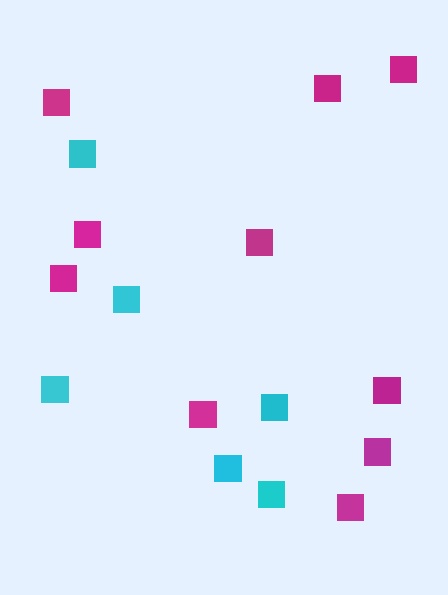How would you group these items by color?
There are 2 groups: one group of magenta squares (10) and one group of cyan squares (6).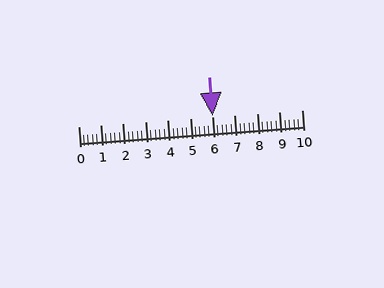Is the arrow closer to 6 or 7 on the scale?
The arrow is closer to 6.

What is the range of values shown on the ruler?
The ruler shows values from 0 to 10.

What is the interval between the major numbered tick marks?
The major tick marks are spaced 1 units apart.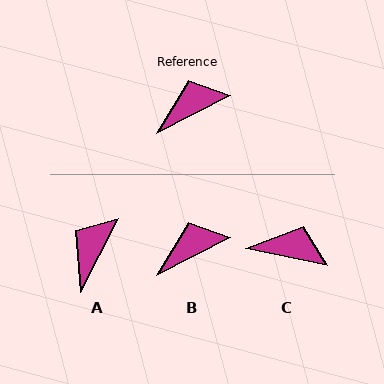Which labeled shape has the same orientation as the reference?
B.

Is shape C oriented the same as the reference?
No, it is off by about 39 degrees.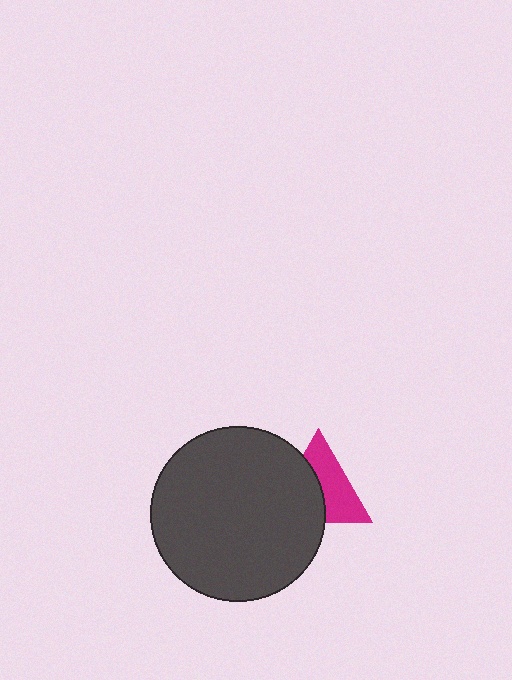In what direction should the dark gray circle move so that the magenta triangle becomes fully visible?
The dark gray circle should move left. That is the shortest direction to clear the overlap and leave the magenta triangle fully visible.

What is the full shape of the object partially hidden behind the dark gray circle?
The partially hidden object is a magenta triangle.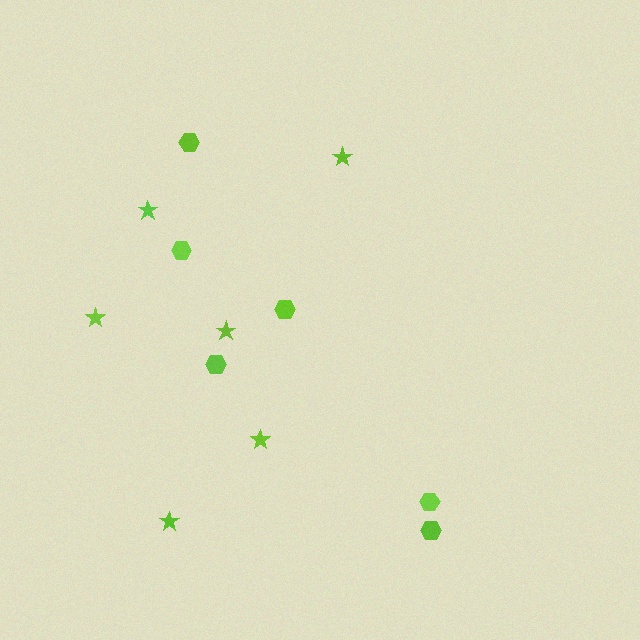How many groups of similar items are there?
There are 2 groups: one group of hexagons (6) and one group of stars (6).